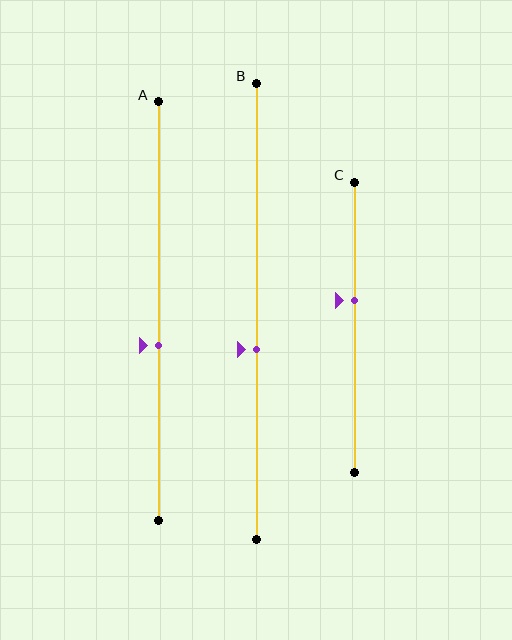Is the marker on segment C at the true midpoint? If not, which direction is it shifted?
No, the marker on segment C is shifted upward by about 9% of the segment length.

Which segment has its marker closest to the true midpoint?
Segment A has its marker closest to the true midpoint.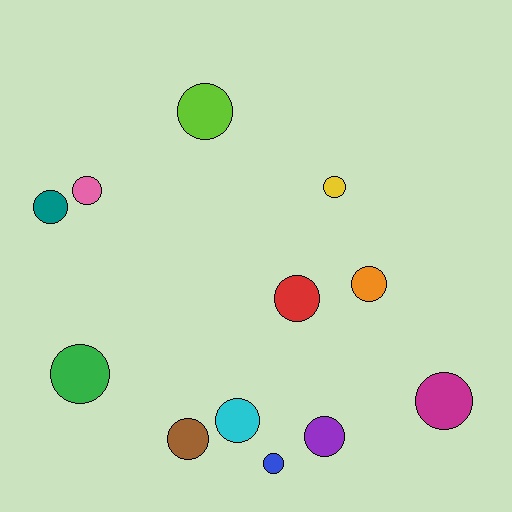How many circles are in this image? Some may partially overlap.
There are 12 circles.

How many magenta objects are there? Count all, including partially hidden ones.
There is 1 magenta object.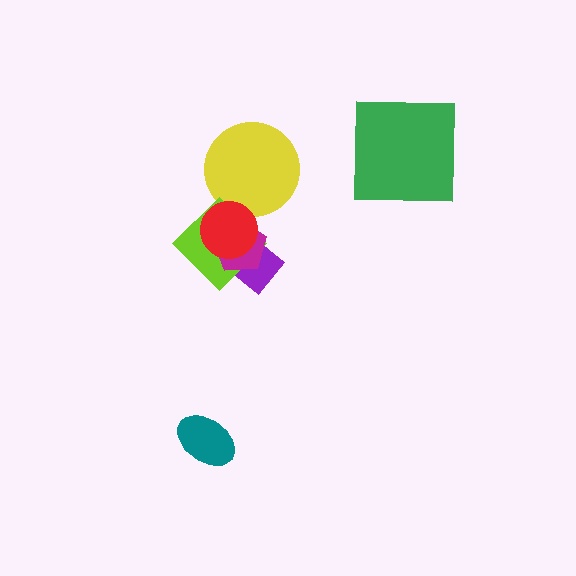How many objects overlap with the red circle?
4 objects overlap with the red circle.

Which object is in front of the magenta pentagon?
The red circle is in front of the magenta pentagon.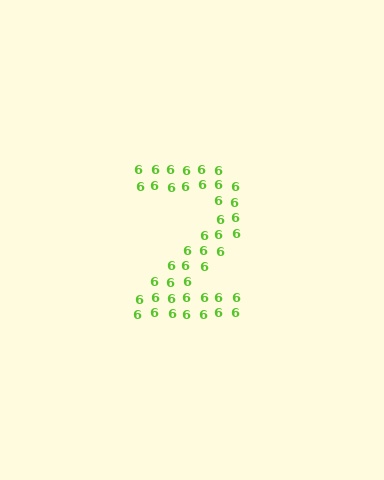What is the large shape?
The large shape is the digit 2.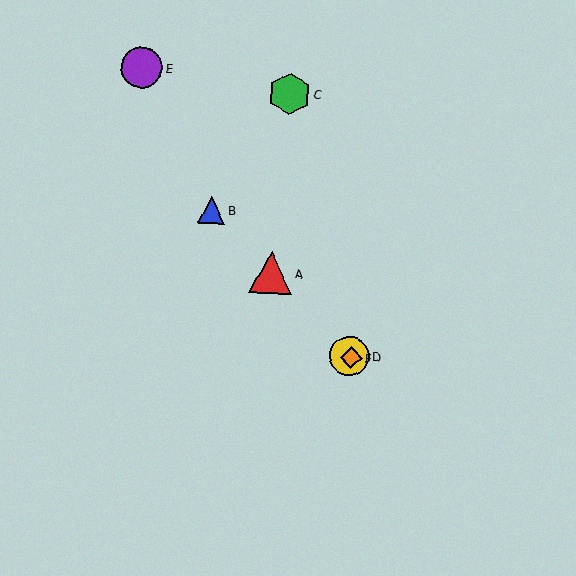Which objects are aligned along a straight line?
Objects A, B, D, F are aligned along a straight line.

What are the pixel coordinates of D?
Object D is at (349, 356).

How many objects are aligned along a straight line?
4 objects (A, B, D, F) are aligned along a straight line.